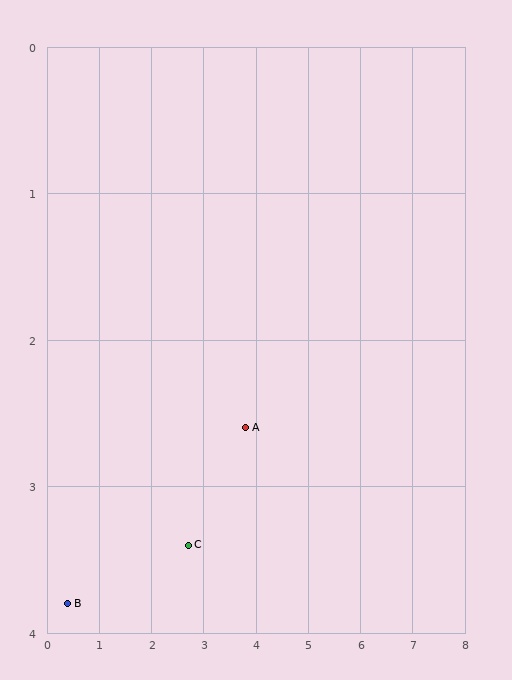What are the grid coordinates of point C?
Point C is at approximately (2.7, 3.4).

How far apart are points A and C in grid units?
Points A and C are about 1.4 grid units apart.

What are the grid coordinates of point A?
Point A is at approximately (3.8, 2.6).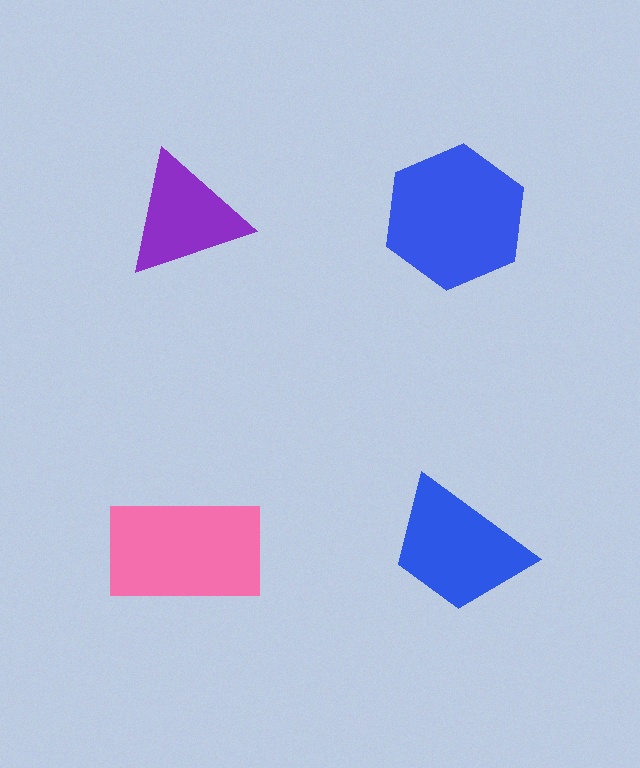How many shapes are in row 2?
2 shapes.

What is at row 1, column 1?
A purple triangle.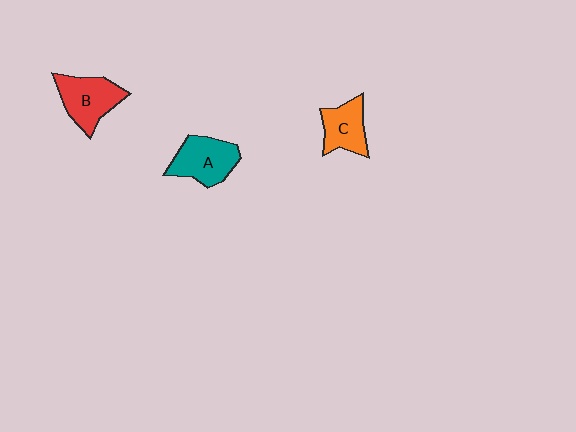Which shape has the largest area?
Shape A (teal).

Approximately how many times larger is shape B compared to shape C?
Approximately 1.3 times.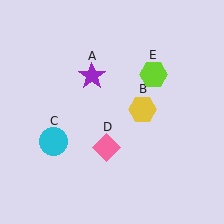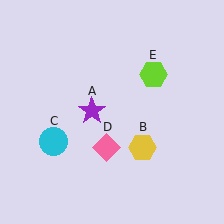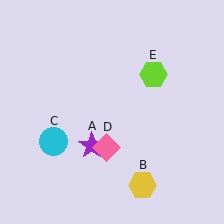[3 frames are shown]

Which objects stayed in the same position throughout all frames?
Cyan circle (object C) and pink diamond (object D) and lime hexagon (object E) remained stationary.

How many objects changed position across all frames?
2 objects changed position: purple star (object A), yellow hexagon (object B).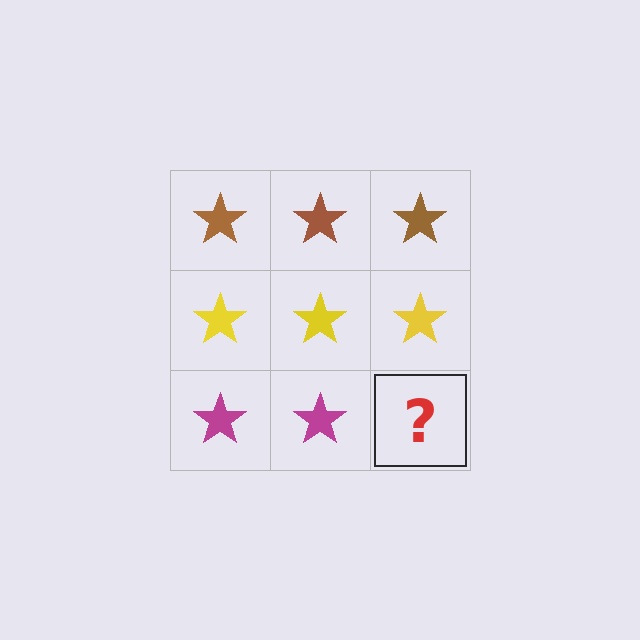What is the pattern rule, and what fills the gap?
The rule is that each row has a consistent color. The gap should be filled with a magenta star.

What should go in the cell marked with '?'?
The missing cell should contain a magenta star.